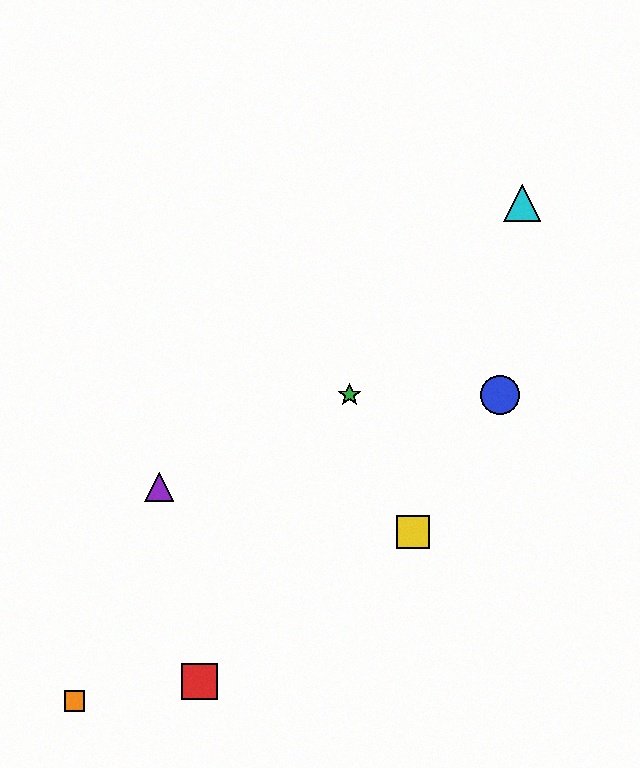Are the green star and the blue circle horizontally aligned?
Yes, both are at y≈395.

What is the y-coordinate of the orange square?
The orange square is at y≈701.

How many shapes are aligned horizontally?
2 shapes (the blue circle, the green star) are aligned horizontally.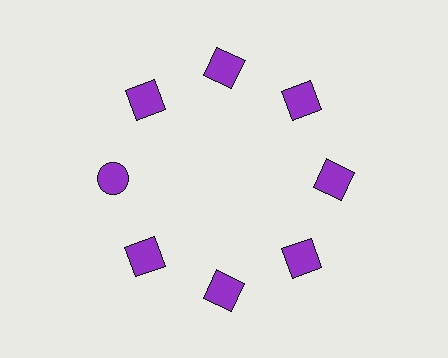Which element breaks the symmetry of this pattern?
The purple circle at roughly the 9 o'clock position breaks the symmetry. All other shapes are purple squares.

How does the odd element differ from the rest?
It has a different shape: circle instead of square.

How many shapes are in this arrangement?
There are 8 shapes arranged in a ring pattern.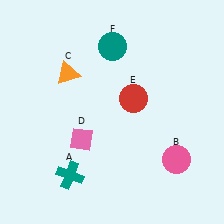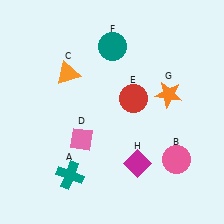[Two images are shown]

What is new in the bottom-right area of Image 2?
A magenta diamond (H) was added in the bottom-right area of Image 2.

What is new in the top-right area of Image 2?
An orange star (G) was added in the top-right area of Image 2.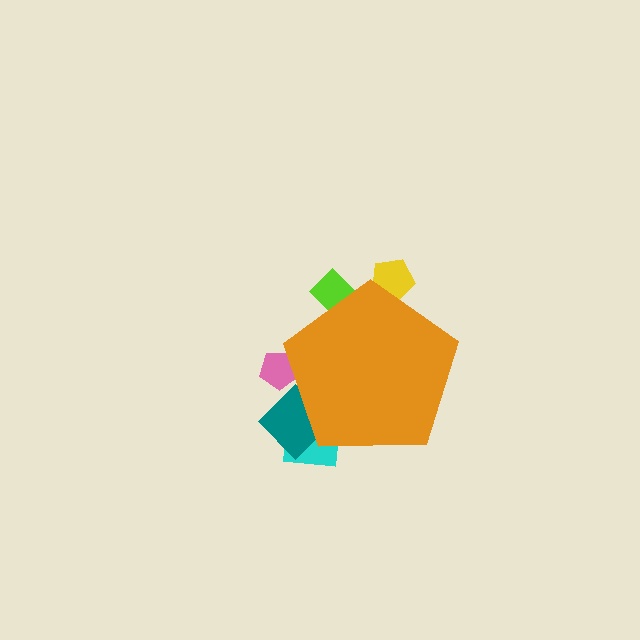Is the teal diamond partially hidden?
Yes, the teal diamond is partially hidden behind the orange pentagon.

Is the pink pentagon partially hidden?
Yes, the pink pentagon is partially hidden behind the orange pentagon.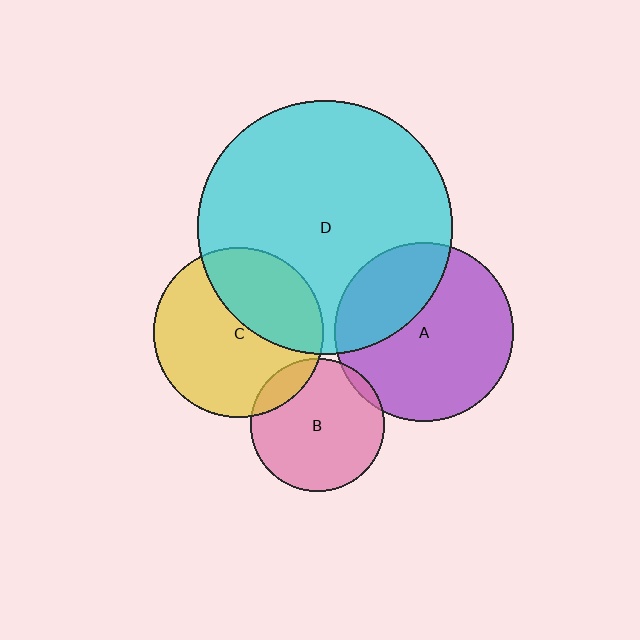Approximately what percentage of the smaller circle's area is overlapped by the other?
Approximately 30%.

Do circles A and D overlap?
Yes.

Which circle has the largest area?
Circle D (cyan).